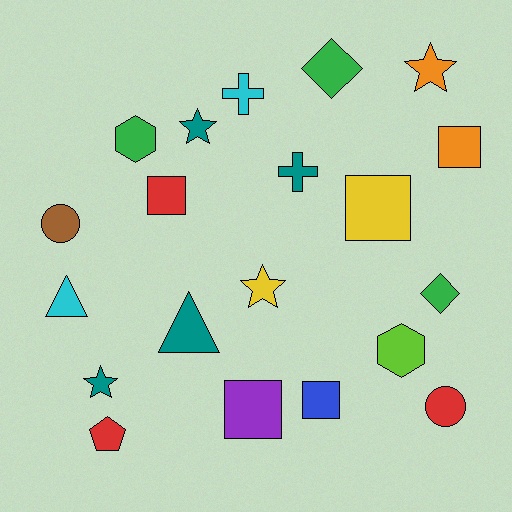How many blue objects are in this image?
There is 1 blue object.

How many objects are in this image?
There are 20 objects.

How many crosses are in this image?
There are 2 crosses.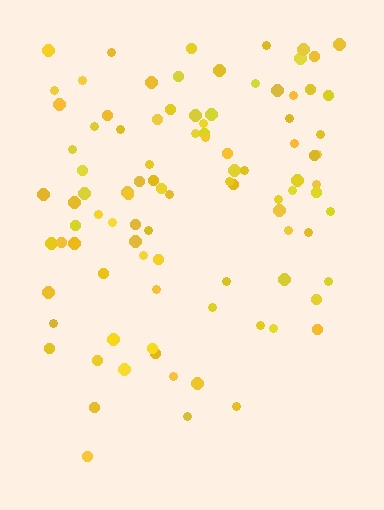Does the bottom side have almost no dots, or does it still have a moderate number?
Still a moderate number, just noticeably fewer than the top.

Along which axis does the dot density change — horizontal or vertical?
Vertical.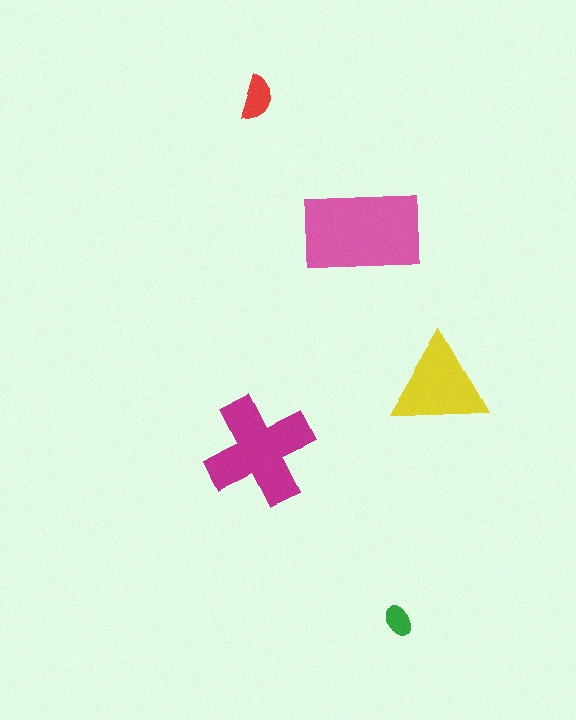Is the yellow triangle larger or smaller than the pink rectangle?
Smaller.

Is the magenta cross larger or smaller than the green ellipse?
Larger.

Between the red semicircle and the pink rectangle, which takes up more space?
The pink rectangle.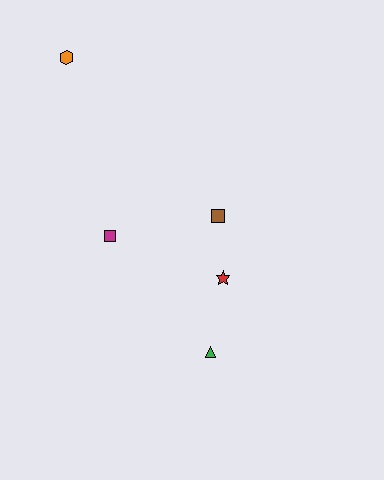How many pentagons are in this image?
There are no pentagons.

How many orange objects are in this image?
There is 1 orange object.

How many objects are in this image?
There are 5 objects.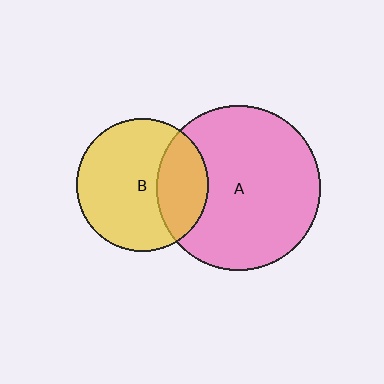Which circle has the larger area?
Circle A (pink).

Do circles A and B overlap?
Yes.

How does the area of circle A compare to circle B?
Approximately 1.6 times.